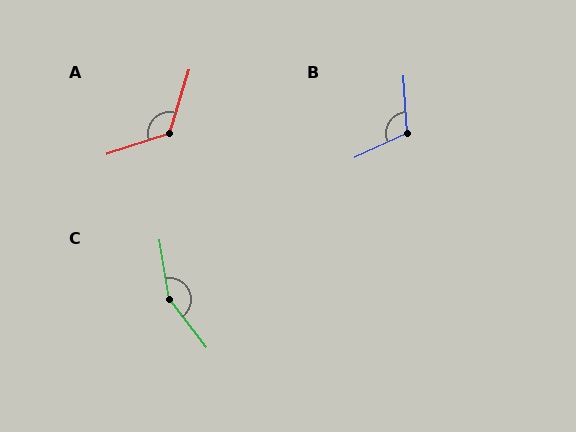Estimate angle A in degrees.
Approximately 126 degrees.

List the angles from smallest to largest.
B (111°), A (126°), C (152°).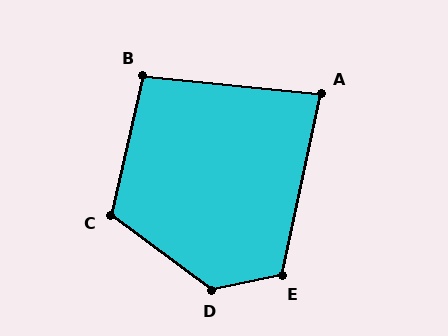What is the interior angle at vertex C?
Approximately 114 degrees (obtuse).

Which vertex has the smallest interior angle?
A, at approximately 84 degrees.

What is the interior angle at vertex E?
Approximately 113 degrees (obtuse).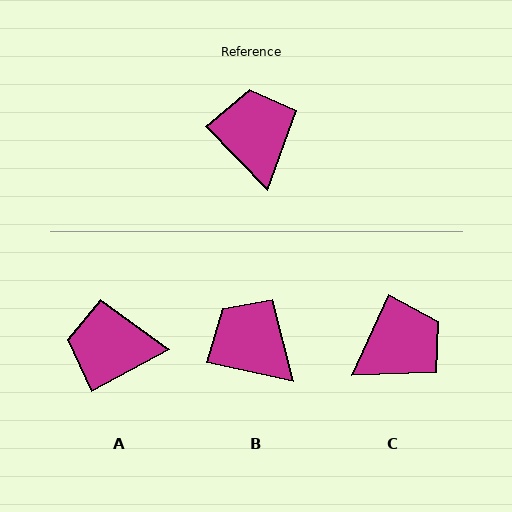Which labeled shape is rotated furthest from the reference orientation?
A, about 74 degrees away.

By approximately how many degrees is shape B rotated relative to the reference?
Approximately 34 degrees counter-clockwise.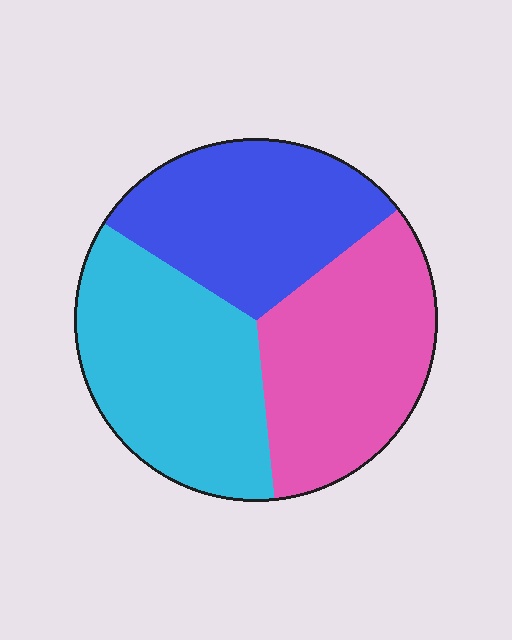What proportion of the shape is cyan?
Cyan takes up about three eighths (3/8) of the shape.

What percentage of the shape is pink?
Pink covers roughly 35% of the shape.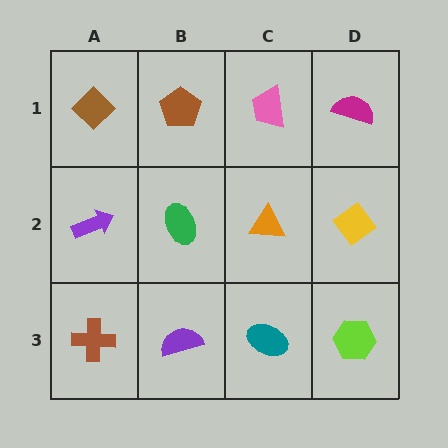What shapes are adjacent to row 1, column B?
A green ellipse (row 2, column B), a brown diamond (row 1, column A), a pink trapezoid (row 1, column C).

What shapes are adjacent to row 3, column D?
A yellow diamond (row 2, column D), a teal ellipse (row 3, column C).